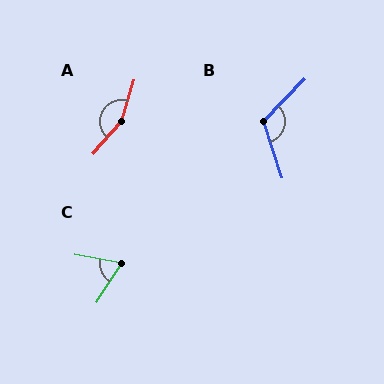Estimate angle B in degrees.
Approximately 118 degrees.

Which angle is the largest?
A, at approximately 155 degrees.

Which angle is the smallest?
C, at approximately 67 degrees.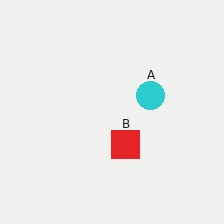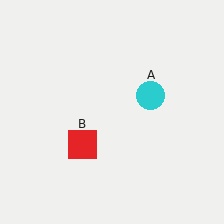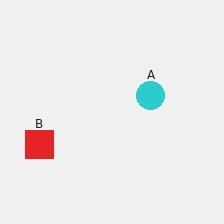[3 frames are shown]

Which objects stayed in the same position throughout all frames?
Cyan circle (object A) remained stationary.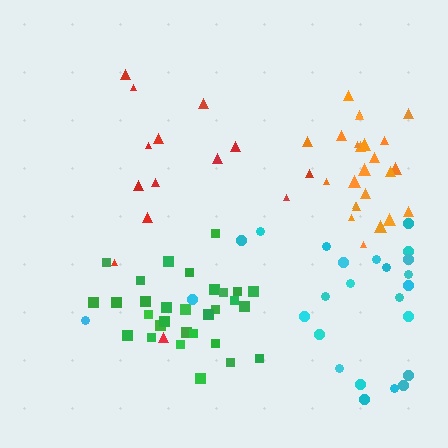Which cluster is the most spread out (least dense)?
Red.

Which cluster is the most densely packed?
Green.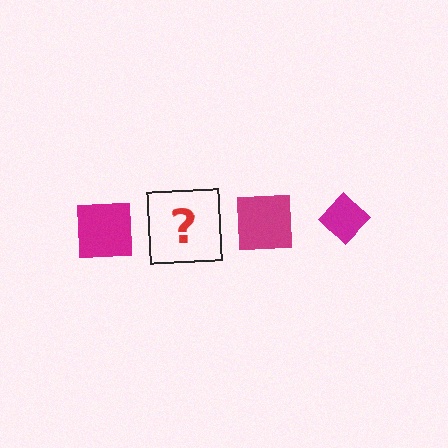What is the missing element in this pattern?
The missing element is a magenta diamond.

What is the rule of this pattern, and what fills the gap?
The rule is that the pattern cycles through square, diamond shapes in magenta. The gap should be filled with a magenta diamond.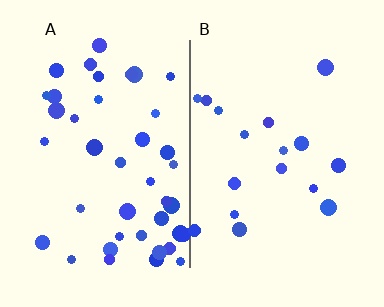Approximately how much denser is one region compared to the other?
Approximately 2.4× — region A over region B.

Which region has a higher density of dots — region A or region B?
A (the left).